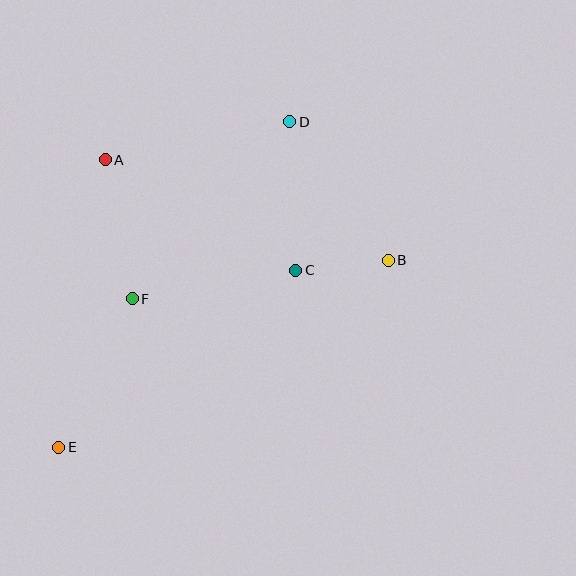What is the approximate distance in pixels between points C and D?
The distance between C and D is approximately 149 pixels.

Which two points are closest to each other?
Points B and C are closest to each other.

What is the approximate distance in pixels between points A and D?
The distance between A and D is approximately 189 pixels.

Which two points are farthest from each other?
Points D and E are farthest from each other.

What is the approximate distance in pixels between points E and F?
The distance between E and F is approximately 166 pixels.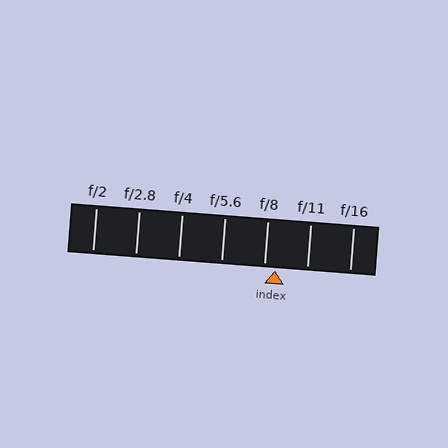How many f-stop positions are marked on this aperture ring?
There are 7 f-stop positions marked.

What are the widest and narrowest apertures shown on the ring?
The widest aperture shown is f/2 and the narrowest is f/16.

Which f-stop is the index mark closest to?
The index mark is closest to f/8.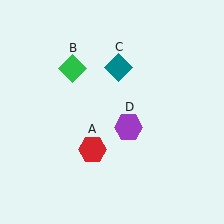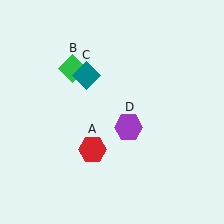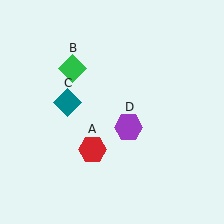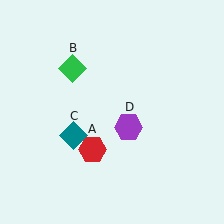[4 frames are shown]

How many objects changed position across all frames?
1 object changed position: teal diamond (object C).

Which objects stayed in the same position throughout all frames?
Red hexagon (object A) and green diamond (object B) and purple hexagon (object D) remained stationary.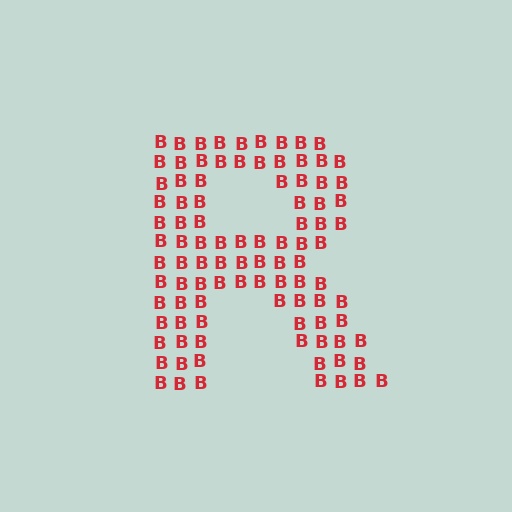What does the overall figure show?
The overall figure shows the letter R.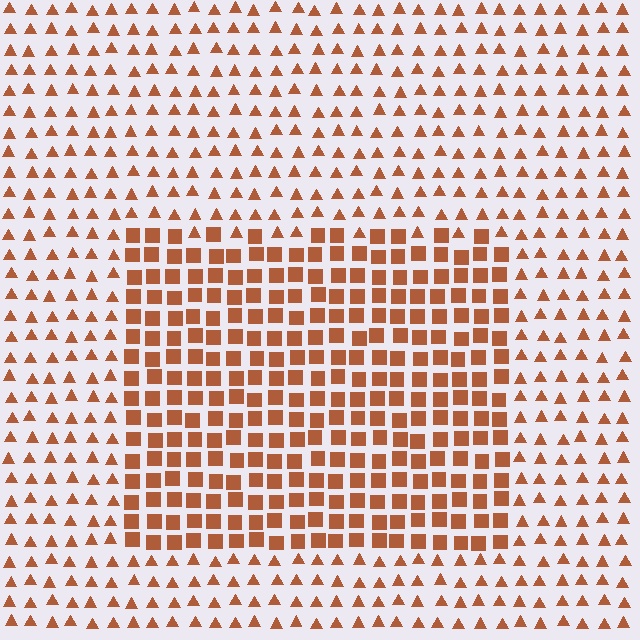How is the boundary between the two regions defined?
The boundary is defined by a change in element shape: squares inside vs. triangles outside. All elements share the same color and spacing.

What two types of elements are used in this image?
The image uses squares inside the rectangle region and triangles outside it.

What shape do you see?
I see a rectangle.